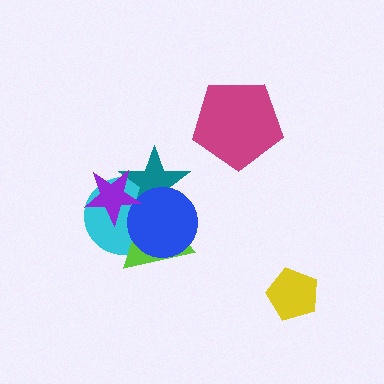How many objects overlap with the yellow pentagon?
0 objects overlap with the yellow pentagon.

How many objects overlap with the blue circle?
4 objects overlap with the blue circle.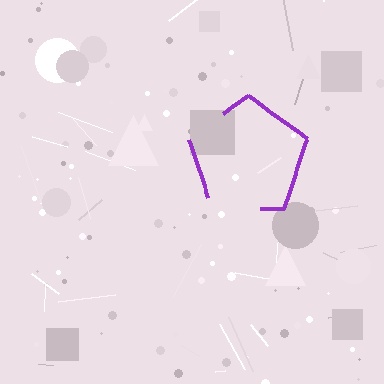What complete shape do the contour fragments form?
The contour fragments form a pentagon.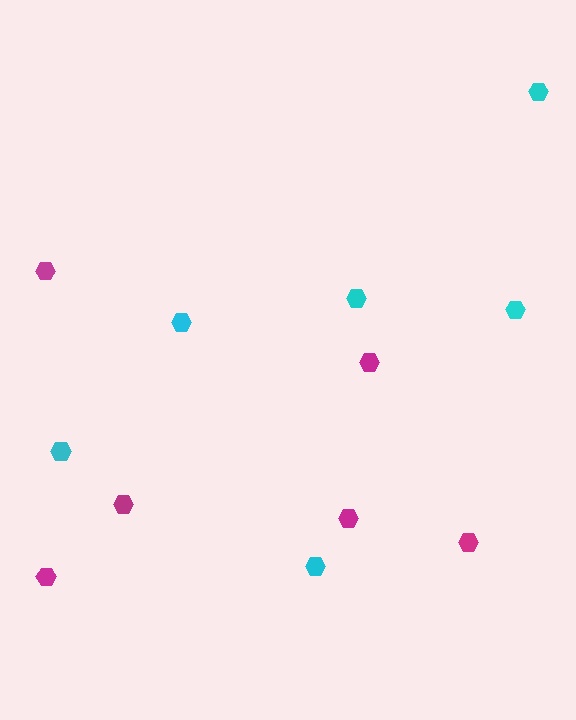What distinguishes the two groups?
There are 2 groups: one group of cyan hexagons (6) and one group of magenta hexagons (6).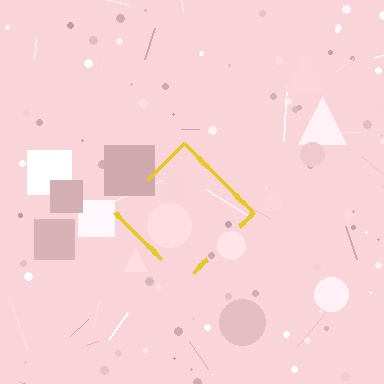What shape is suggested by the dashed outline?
The dashed outline suggests a diamond.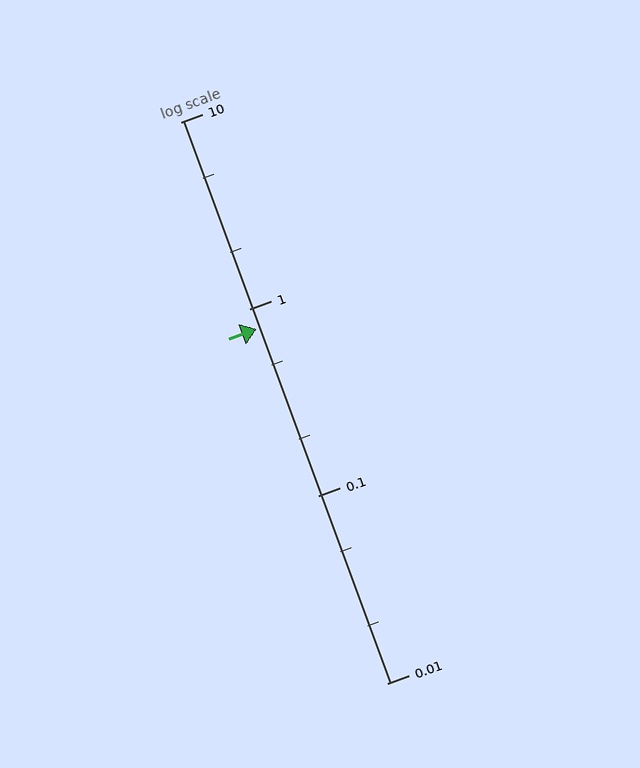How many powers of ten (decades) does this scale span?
The scale spans 3 decades, from 0.01 to 10.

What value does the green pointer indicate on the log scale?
The pointer indicates approximately 0.78.